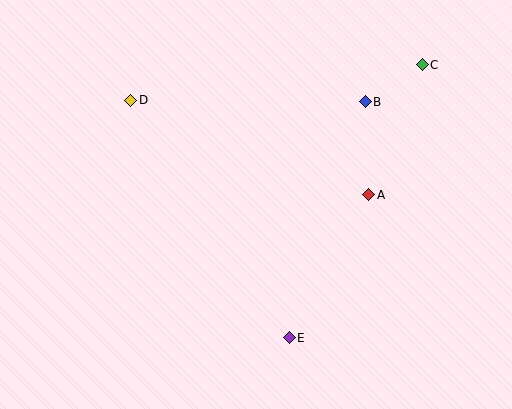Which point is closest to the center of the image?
Point A at (369, 195) is closest to the center.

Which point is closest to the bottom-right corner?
Point E is closest to the bottom-right corner.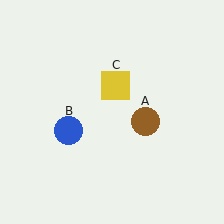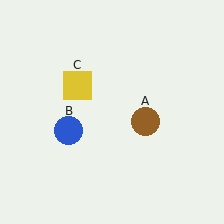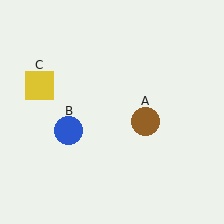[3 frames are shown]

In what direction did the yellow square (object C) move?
The yellow square (object C) moved left.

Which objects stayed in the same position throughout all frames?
Brown circle (object A) and blue circle (object B) remained stationary.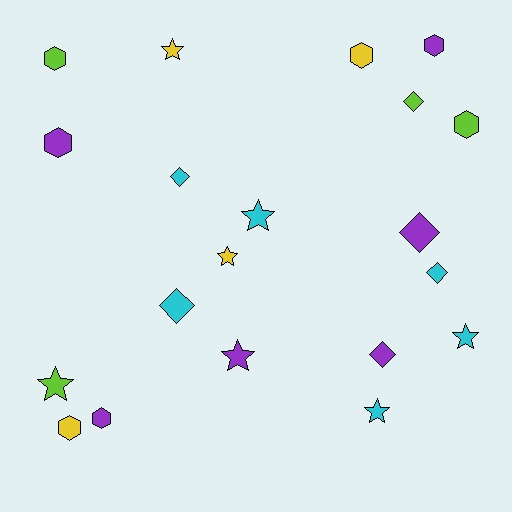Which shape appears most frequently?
Star, with 7 objects.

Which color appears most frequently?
Purple, with 6 objects.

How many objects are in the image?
There are 20 objects.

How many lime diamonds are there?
There is 1 lime diamond.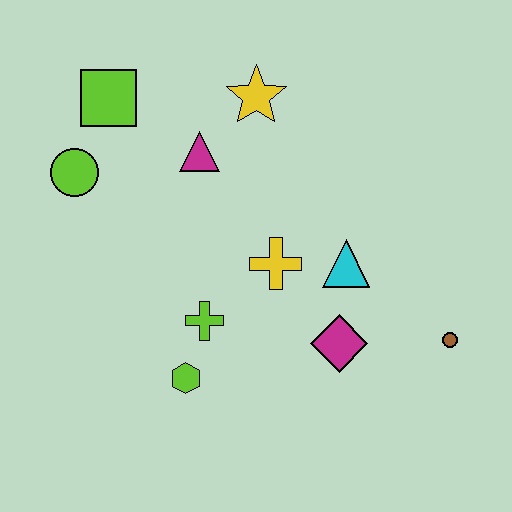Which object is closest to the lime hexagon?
The lime cross is closest to the lime hexagon.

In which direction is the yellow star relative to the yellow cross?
The yellow star is above the yellow cross.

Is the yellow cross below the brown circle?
No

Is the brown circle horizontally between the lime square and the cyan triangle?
No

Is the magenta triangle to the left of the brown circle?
Yes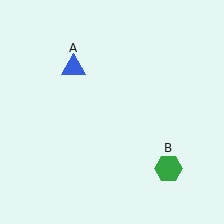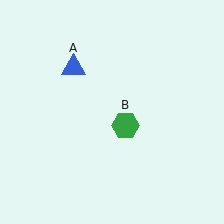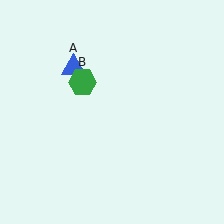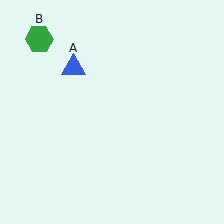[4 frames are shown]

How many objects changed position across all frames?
1 object changed position: green hexagon (object B).